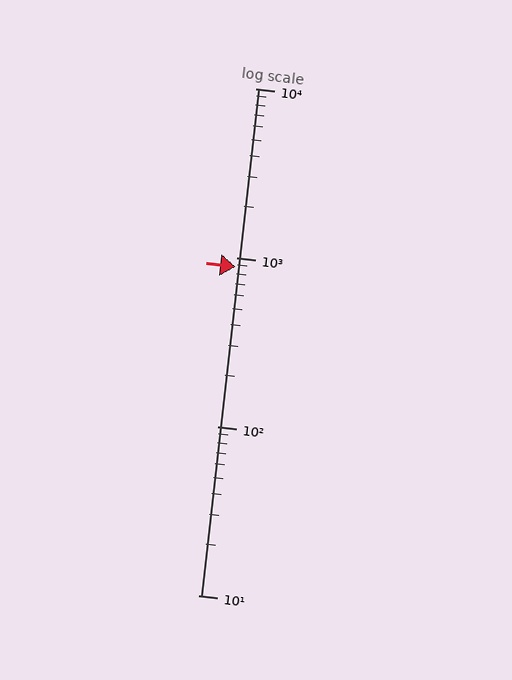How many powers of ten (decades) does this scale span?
The scale spans 3 decades, from 10 to 10000.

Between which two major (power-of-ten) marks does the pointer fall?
The pointer is between 100 and 1000.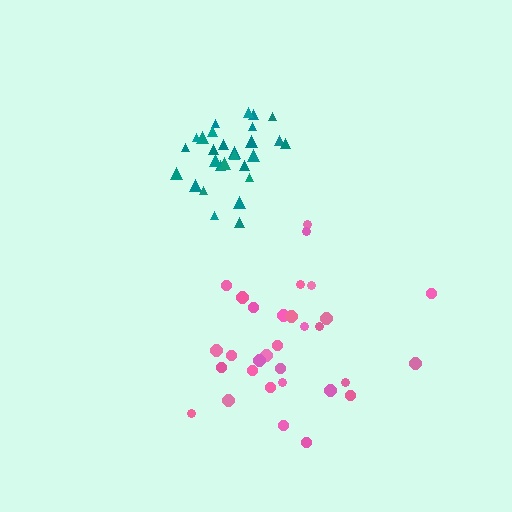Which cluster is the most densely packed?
Teal.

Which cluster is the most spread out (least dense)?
Pink.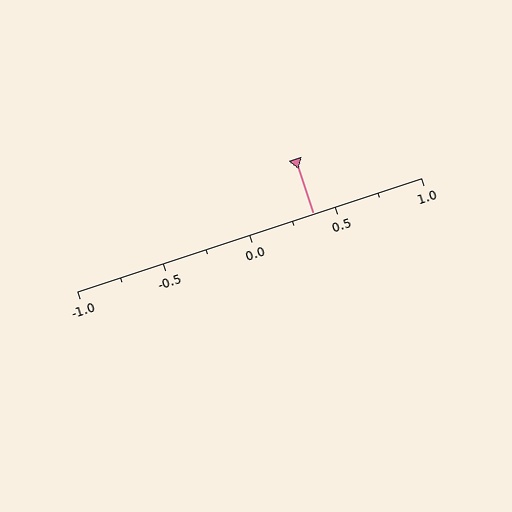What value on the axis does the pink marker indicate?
The marker indicates approximately 0.38.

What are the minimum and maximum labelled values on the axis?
The axis runs from -1.0 to 1.0.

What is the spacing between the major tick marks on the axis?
The major ticks are spaced 0.5 apart.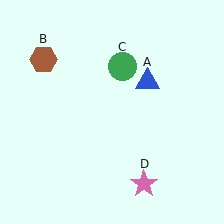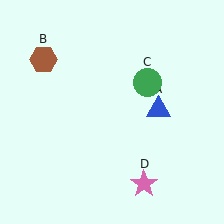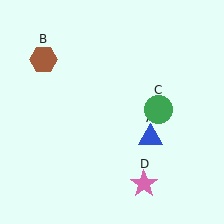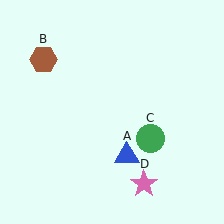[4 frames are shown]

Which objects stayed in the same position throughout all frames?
Brown hexagon (object B) and pink star (object D) remained stationary.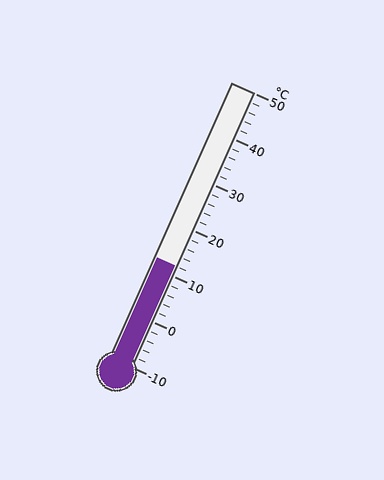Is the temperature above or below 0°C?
The temperature is above 0°C.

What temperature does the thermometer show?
The thermometer shows approximately 12°C.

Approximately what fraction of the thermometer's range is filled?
The thermometer is filled to approximately 35% of its range.